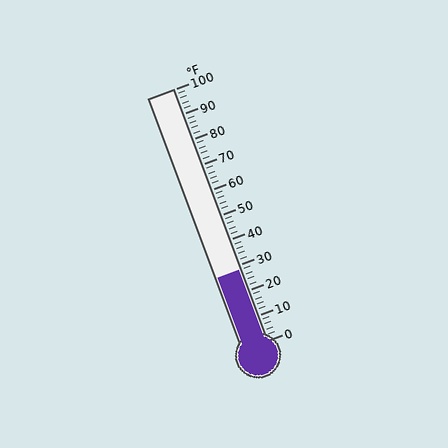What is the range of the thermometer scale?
The thermometer scale ranges from 0°F to 100°F.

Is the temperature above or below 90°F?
The temperature is below 90°F.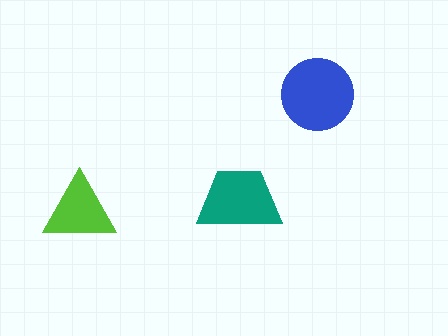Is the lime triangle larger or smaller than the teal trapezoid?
Smaller.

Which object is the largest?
The blue circle.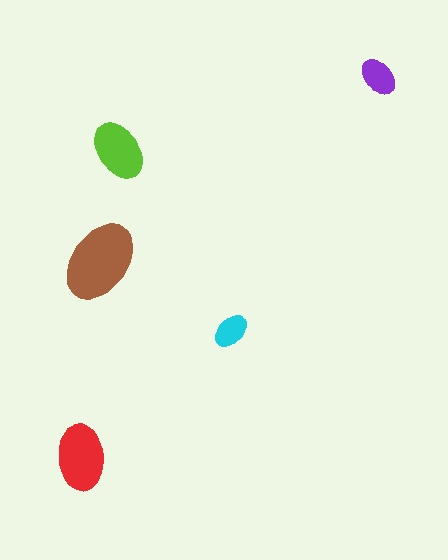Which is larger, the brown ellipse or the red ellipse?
The brown one.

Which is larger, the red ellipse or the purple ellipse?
The red one.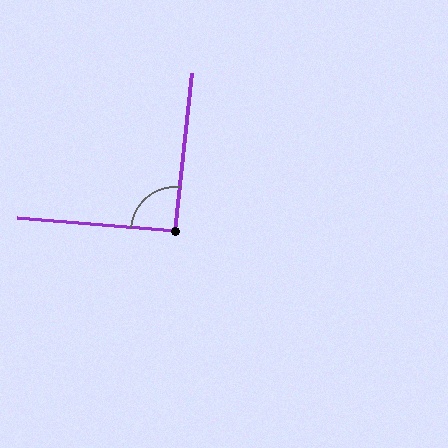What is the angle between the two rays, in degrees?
Approximately 91 degrees.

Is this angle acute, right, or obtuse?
It is approximately a right angle.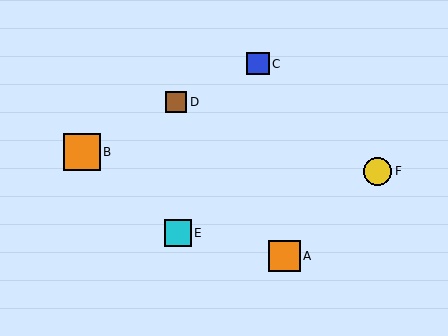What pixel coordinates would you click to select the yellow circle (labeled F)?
Click at (378, 171) to select the yellow circle F.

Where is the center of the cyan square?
The center of the cyan square is at (178, 233).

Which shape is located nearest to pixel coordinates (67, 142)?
The orange square (labeled B) at (82, 152) is nearest to that location.